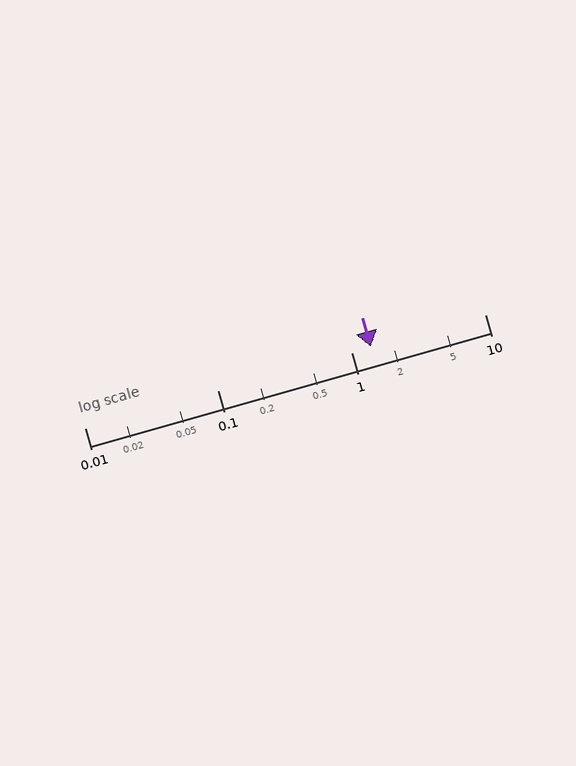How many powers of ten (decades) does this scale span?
The scale spans 3 decades, from 0.01 to 10.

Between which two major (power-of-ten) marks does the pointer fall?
The pointer is between 1 and 10.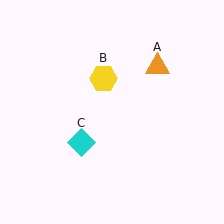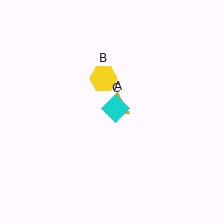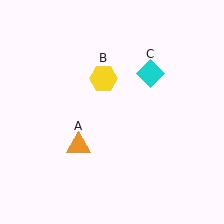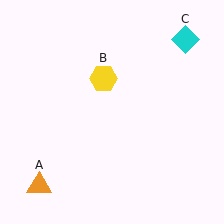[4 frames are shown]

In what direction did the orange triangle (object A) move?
The orange triangle (object A) moved down and to the left.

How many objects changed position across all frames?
2 objects changed position: orange triangle (object A), cyan diamond (object C).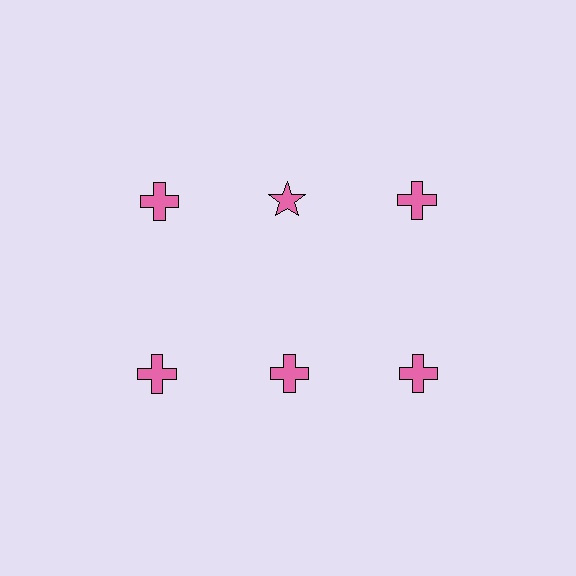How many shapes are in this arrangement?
There are 6 shapes arranged in a grid pattern.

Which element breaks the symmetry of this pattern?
The pink star in the top row, second from left column breaks the symmetry. All other shapes are pink crosses.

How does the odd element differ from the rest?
It has a different shape: star instead of cross.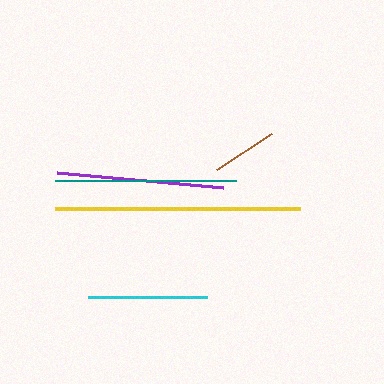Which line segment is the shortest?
The brown line is the shortest at approximately 66 pixels.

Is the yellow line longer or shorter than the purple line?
The yellow line is longer than the purple line.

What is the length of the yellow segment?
The yellow segment is approximately 245 pixels long.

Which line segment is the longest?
The yellow line is the longest at approximately 245 pixels.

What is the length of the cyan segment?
The cyan segment is approximately 119 pixels long.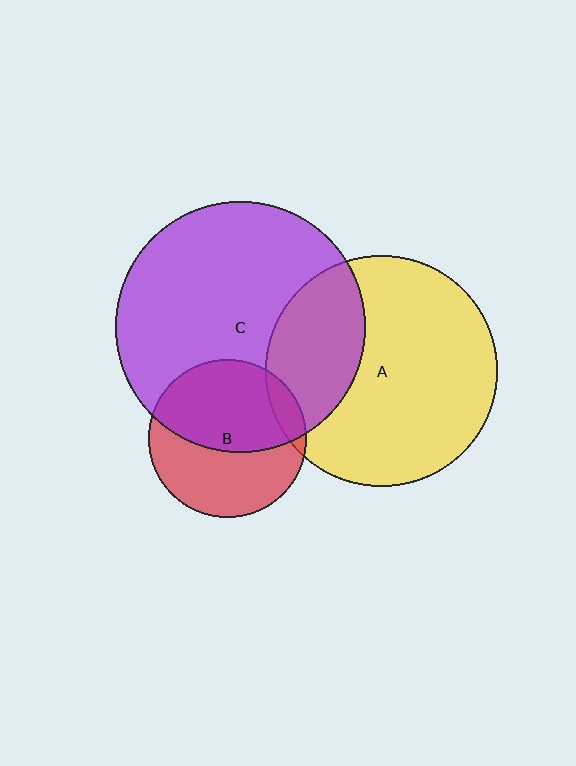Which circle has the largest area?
Circle C (purple).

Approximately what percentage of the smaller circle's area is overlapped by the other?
Approximately 10%.